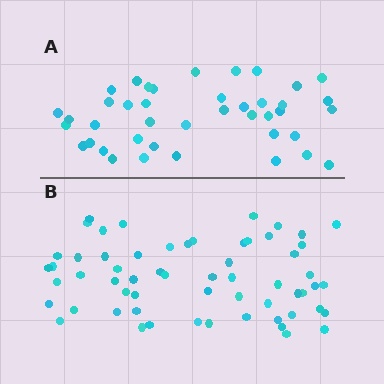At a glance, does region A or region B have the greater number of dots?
Region B (the bottom region) has more dots.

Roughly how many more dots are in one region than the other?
Region B has approximately 20 more dots than region A.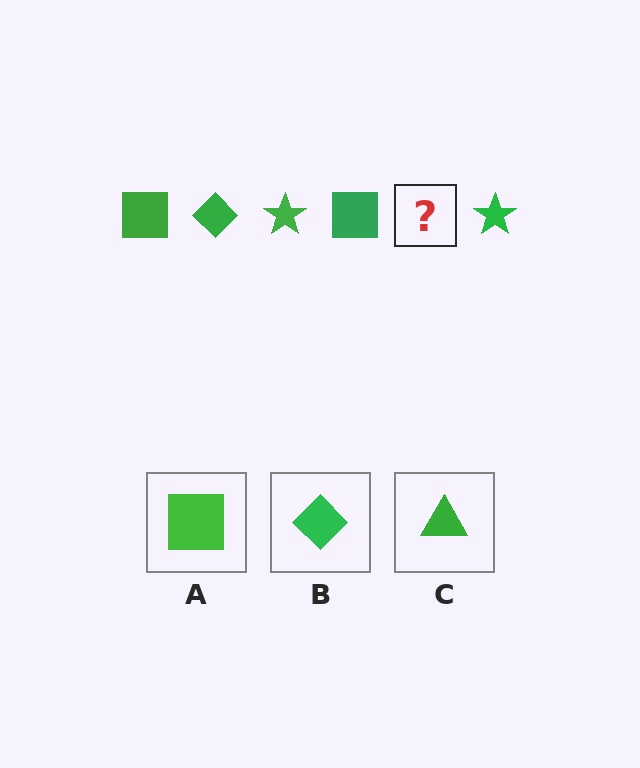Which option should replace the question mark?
Option B.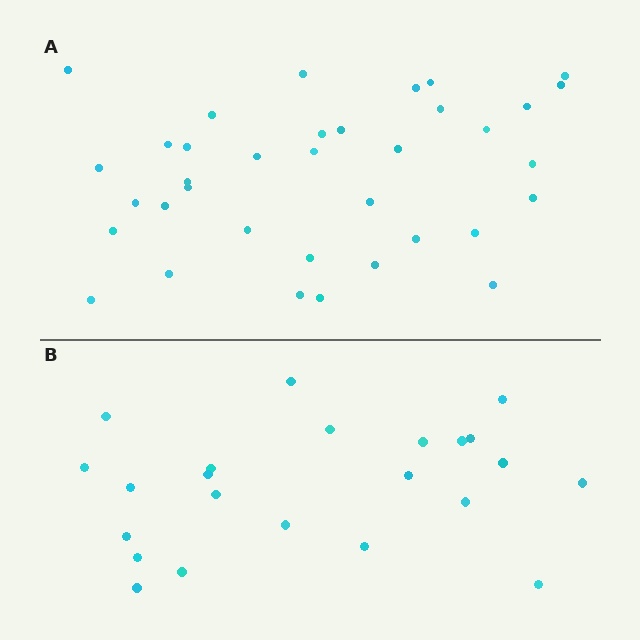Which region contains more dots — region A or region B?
Region A (the top region) has more dots.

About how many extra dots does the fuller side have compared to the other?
Region A has approximately 15 more dots than region B.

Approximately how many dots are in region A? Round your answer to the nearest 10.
About 40 dots. (The exact count is 36, which rounds to 40.)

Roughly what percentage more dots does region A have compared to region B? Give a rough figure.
About 55% more.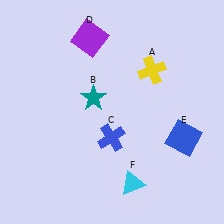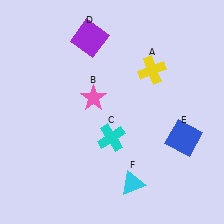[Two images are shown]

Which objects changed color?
B changed from teal to pink. C changed from blue to cyan.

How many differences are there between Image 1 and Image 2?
There are 2 differences between the two images.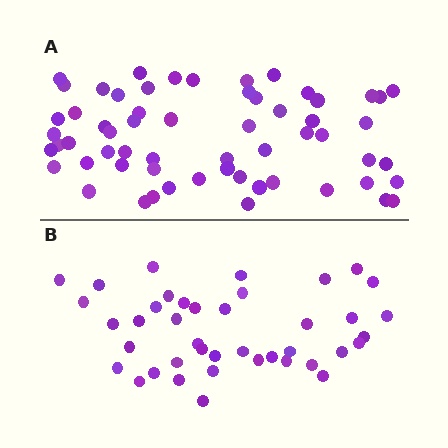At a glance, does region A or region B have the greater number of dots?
Region A (the top region) has more dots.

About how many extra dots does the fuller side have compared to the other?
Region A has approximately 20 more dots than region B.